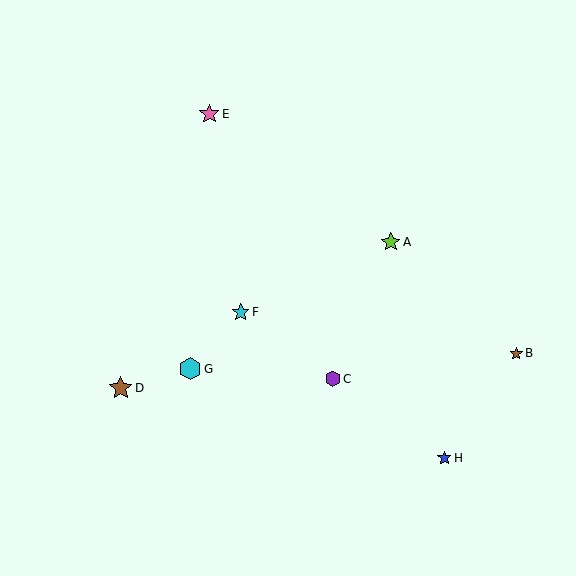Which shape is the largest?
The brown star (labeled D) is the largest.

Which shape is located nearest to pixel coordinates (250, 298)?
The cyan star (labeled F) at (241, 312) is nearest to that location.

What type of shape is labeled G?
Shape G is a cyan hexagon.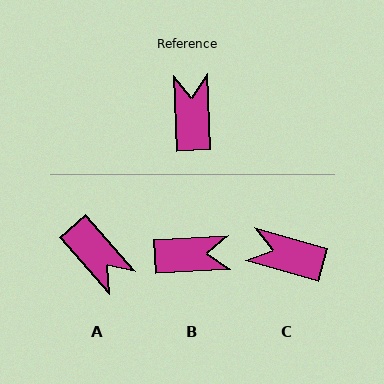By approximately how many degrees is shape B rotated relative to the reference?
Approximately 90 degrees clockwise.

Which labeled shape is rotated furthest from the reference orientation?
A, about 142 degrees away.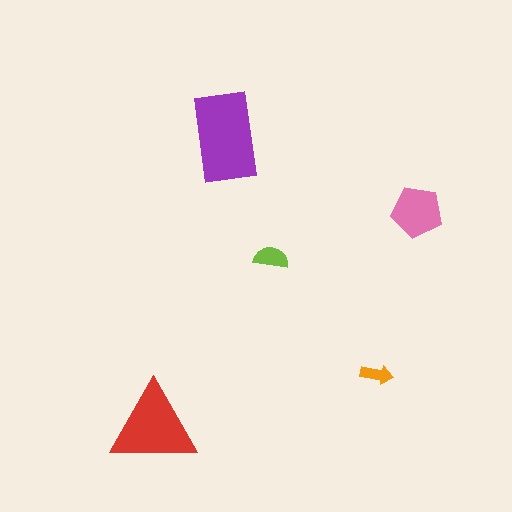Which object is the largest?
The purple rectangle.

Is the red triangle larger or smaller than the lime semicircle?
Larger.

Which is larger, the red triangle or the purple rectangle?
The purple rectangle.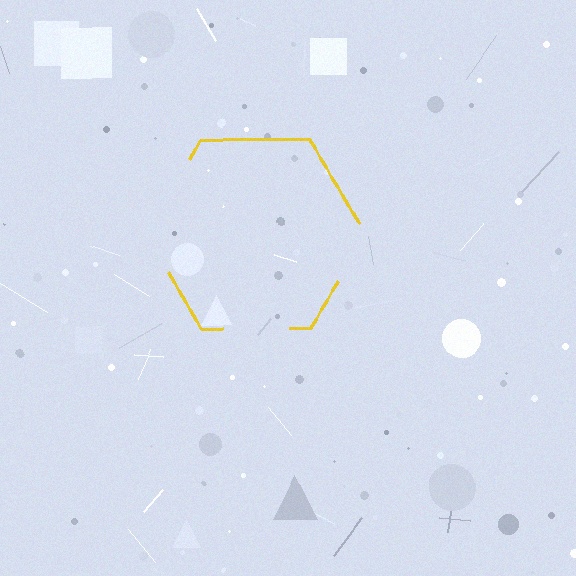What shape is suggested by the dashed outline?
The dashed outline suggests a hexagon.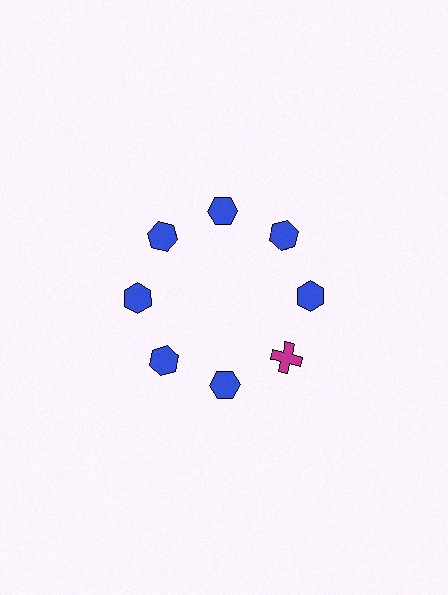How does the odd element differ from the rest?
It differs in both color (magenta instead of blue) and shape (cross instead of hexagon).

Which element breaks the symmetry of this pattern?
The magenta cross at roughly the 4 o'clock position breaks the symmetry. All other shapes are blue hexagons.